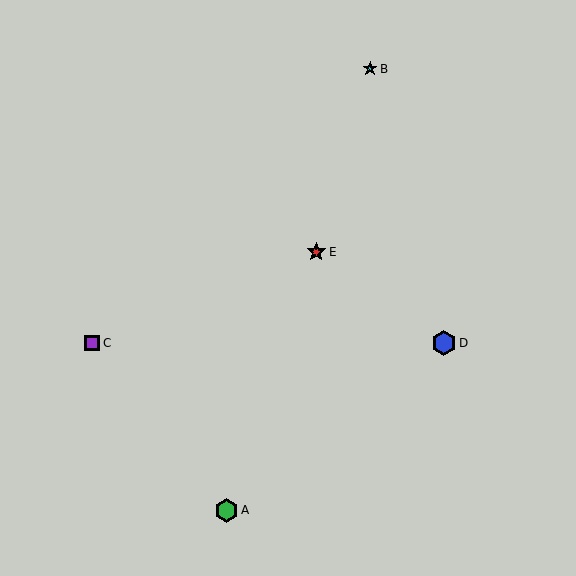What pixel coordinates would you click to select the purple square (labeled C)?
Click at (92, 343) to select the purple square C.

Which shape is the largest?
The blue hexagon (labeled D) is the largest.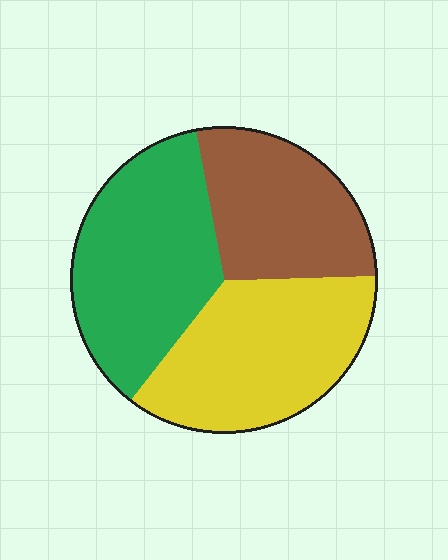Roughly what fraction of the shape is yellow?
Yellow takes up between a quarter and a half of the shape.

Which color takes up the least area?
Brown, at roughly 30%.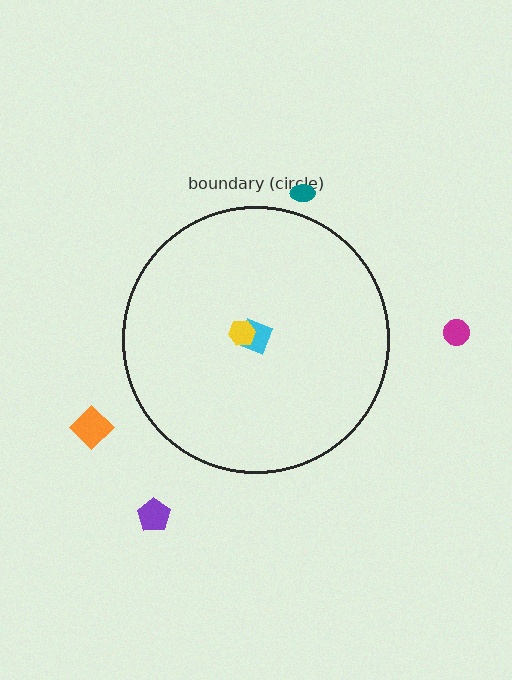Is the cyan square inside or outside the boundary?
Inside.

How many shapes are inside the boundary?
2 inside, 4 outside.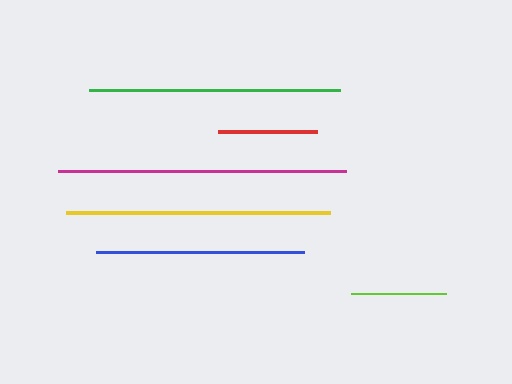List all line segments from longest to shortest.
From longest to shortest: magenta, yellow, green, blue, red, lime.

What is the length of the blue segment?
The blue segment is approximately 208 pixels long.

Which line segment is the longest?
The magenta line is the longest at approximately 288 pixels.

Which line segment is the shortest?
The lime line is the shortest at approximately 95 pixels.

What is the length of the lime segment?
The lime segment is approximately 95 pixels long.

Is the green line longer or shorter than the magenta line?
The magenta line is longer than the green line.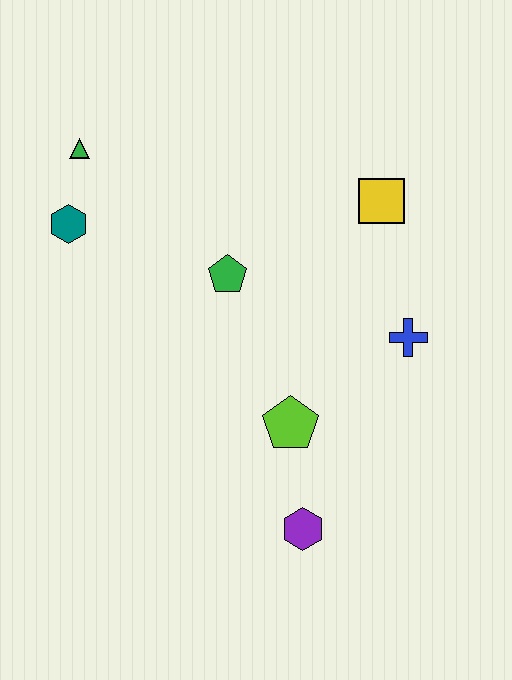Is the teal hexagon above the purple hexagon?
Yes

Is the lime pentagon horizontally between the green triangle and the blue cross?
Yes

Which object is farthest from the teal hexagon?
The purple hexagon is farthest from the teal hexagon.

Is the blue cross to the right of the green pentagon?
Yes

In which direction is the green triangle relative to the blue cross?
The green triangle is to the left of the blue cross.